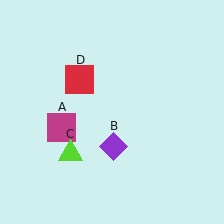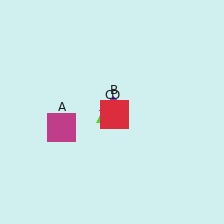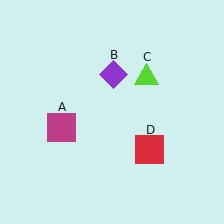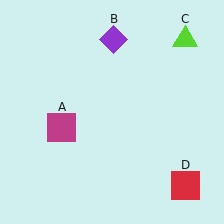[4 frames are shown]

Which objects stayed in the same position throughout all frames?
Magenta square (object A) remained stationary.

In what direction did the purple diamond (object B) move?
The purple diamond (object B) moved up.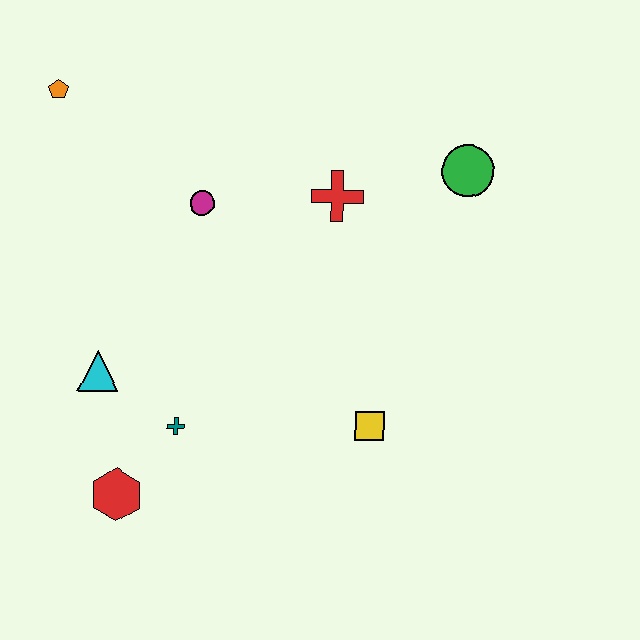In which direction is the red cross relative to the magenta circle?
The red cross is to the right of the magenta circle.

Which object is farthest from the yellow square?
The orange pentagon is farthest from the yellow square.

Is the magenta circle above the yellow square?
Yes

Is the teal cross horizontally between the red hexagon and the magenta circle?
Yes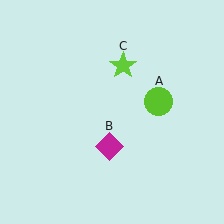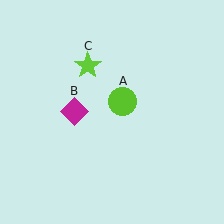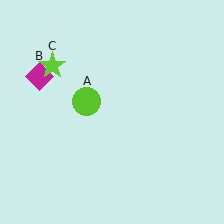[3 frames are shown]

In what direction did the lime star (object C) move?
The lime star (object C) moved left.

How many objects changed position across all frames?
3 objects changed position: lime circle (object A), magenta diamond (object B), lime star (object C).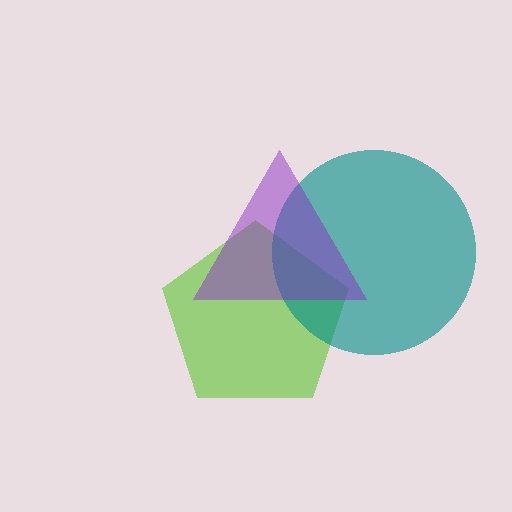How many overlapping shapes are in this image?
There are 3 overlapping shapes in the image.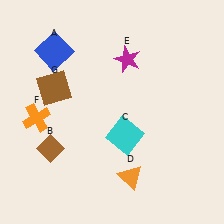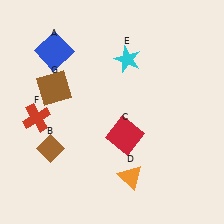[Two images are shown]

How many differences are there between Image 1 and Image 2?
There are 3 differences between the two images.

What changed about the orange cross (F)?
In Image 1, F is orange. In Image 2, it changed to red.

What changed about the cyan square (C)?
In Image 1, C is cyan. In Image 2, it changed to red.